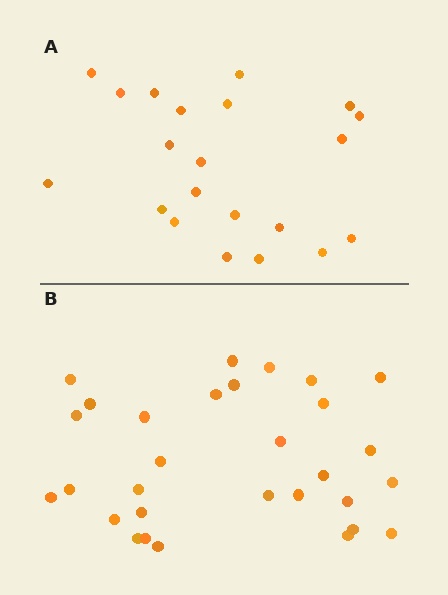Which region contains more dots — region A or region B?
Region B (the bottom region) has more dots.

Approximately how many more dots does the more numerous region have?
Region B has roughly 8 or so more dots than region A.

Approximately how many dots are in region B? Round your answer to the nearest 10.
About 30 dots.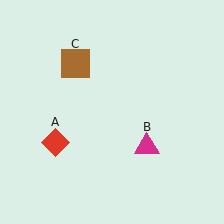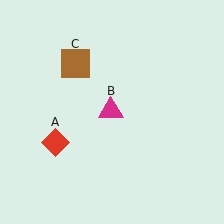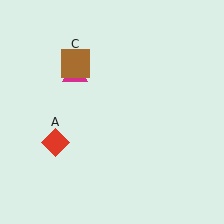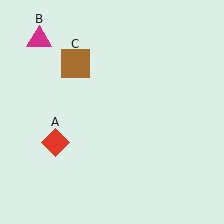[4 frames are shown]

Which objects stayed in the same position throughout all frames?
Red diamond (object A) and brown square (object C) remained stationary.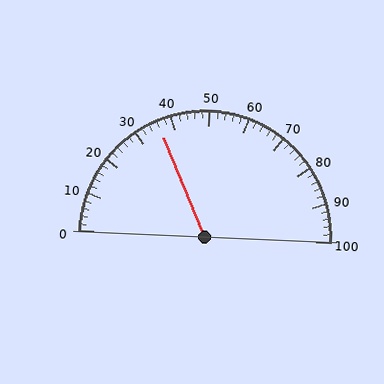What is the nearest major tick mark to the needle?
The nearest major tick mark is 40.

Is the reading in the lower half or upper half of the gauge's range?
The reading is in the lower half of the range (0 to 100).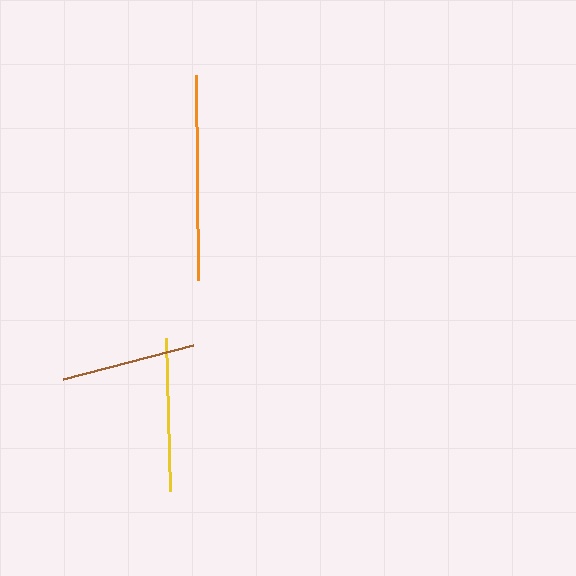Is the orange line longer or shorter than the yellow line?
The orange line is longer than the yellow line.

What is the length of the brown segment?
The brown segment is approximately 134 pixels long.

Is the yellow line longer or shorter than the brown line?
The yellow line is longer than the brown line.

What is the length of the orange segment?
The orange segment is approximately 205 pixels long.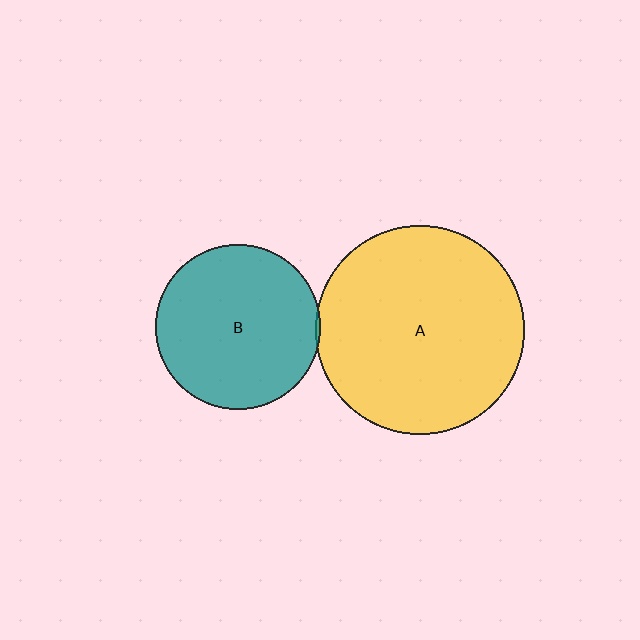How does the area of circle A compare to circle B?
Approximately 1.6 times.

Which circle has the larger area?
Circle A (yellow).